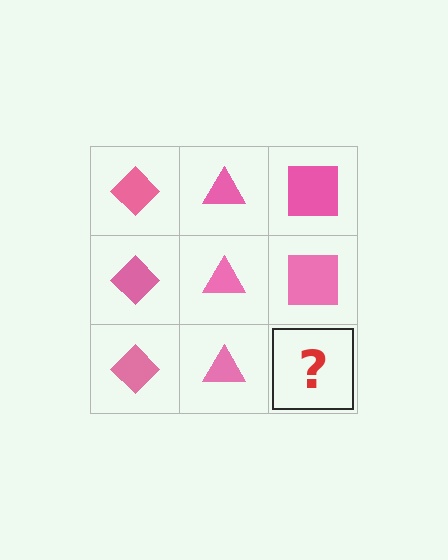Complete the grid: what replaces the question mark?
The question mark should be replaced with a pink square.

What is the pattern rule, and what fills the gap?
The rule is that each column has a consistent shape. The gap should be filled with a pink square.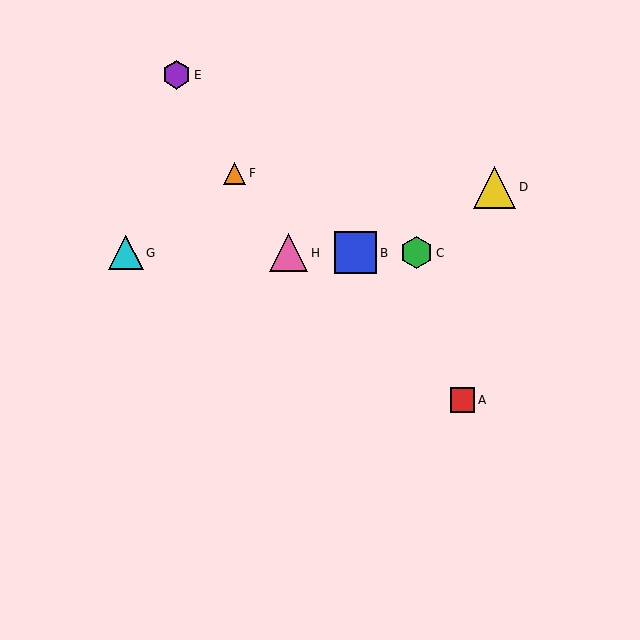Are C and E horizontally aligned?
No, C is at y≈253 and E is at y≈75.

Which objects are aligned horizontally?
Objects B, C, G, H are aligned horizontally.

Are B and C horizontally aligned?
Yes, both are at y≈253.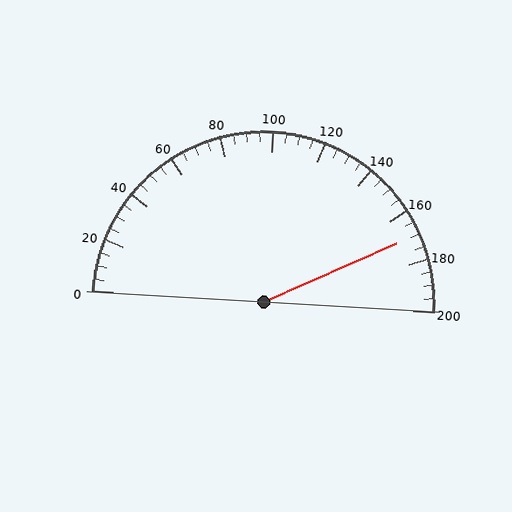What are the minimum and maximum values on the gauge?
The gauge ranges from 0 to 200.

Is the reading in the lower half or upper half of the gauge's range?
The reading is in the upper half of the range (0 to 200).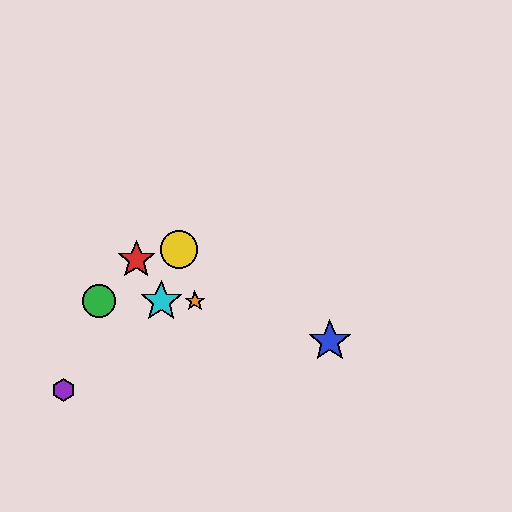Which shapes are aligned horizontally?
The green circle, the orange star, the cyan star are aligned horizontally.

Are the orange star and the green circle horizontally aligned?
Yes, both are at y≈301.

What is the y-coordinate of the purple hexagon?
The purple hexagon is at y≈390.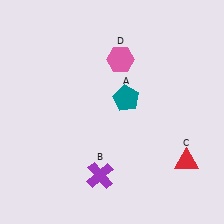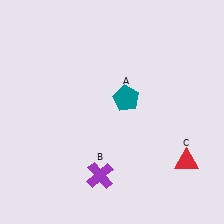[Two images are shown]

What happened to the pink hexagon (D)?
The pink hexagon (D) was removed in Image 2. It was in the top-right area of Image 1.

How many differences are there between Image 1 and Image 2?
There is 1 difference between the two images.